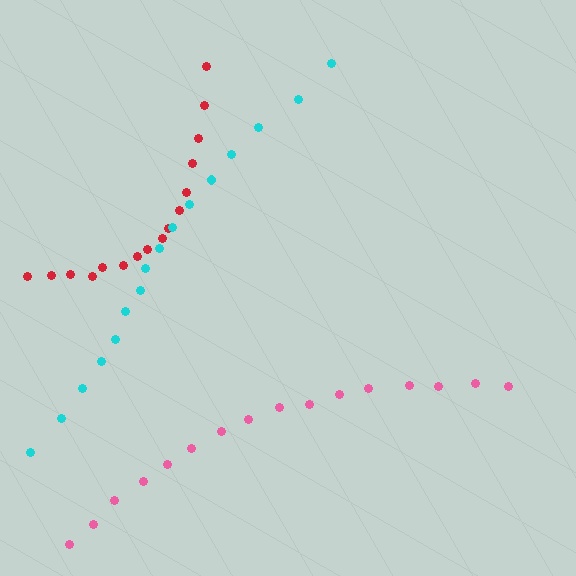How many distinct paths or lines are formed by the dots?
There are 3 distinct paths.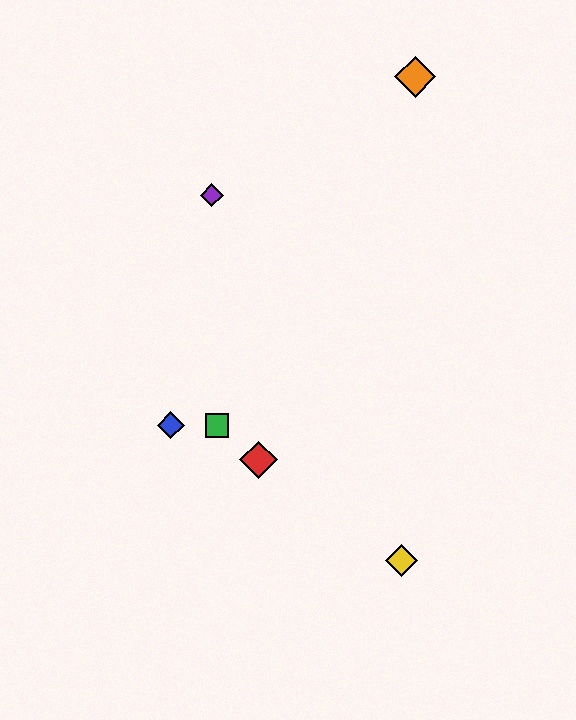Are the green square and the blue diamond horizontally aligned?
Yes, both are at y≈425.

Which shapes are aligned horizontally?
The blue diamond, the green square are aligned horizontally.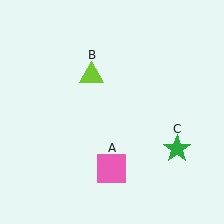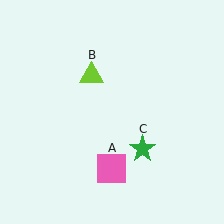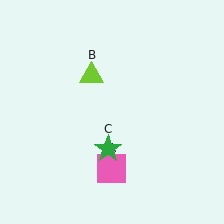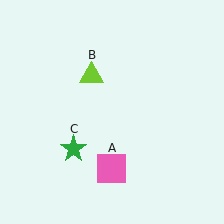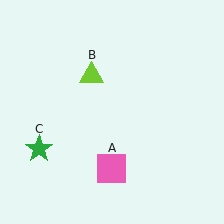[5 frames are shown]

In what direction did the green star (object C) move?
The green star (object C) moved left.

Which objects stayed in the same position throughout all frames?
Pink square (object A) and lime triangle (object B) remained stationary.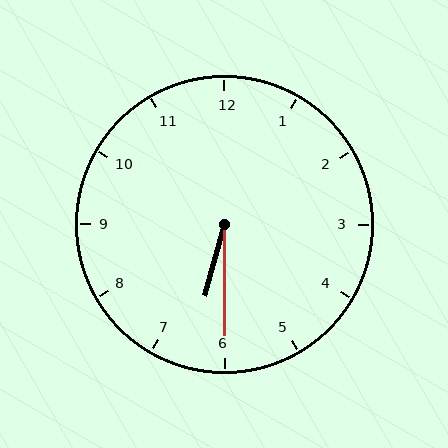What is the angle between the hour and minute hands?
Approximately 15 degrees.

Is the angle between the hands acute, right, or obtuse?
It is acute.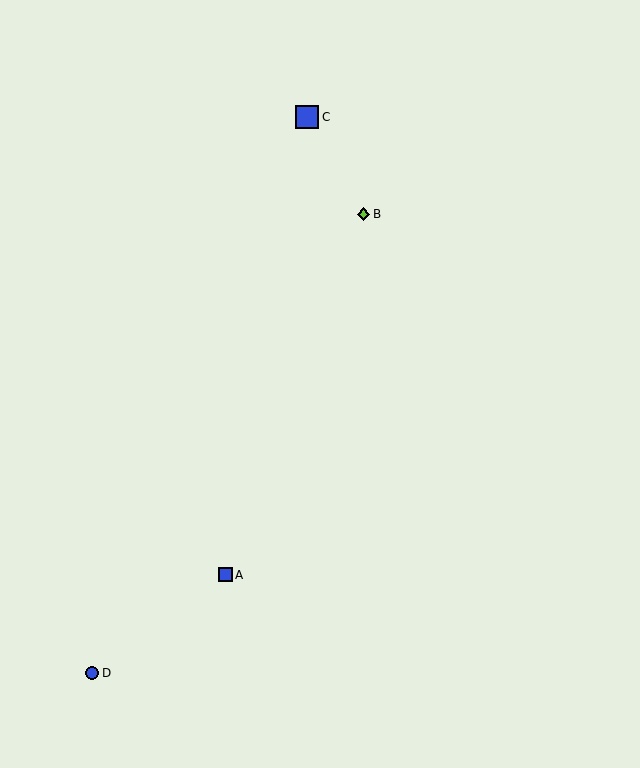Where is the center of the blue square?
The center of the blue square is at (307, 117).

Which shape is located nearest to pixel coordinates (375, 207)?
The lime diamond (labeled B) at (363, 214) is nearest to that location.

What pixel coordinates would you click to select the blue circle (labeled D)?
Click at (92, 673) to select the blue circle D.